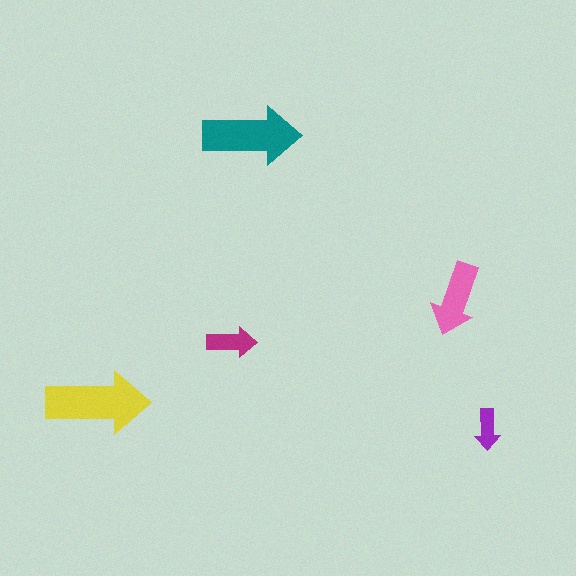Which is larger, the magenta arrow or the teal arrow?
The teal one.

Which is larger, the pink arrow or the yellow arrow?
The yellow one.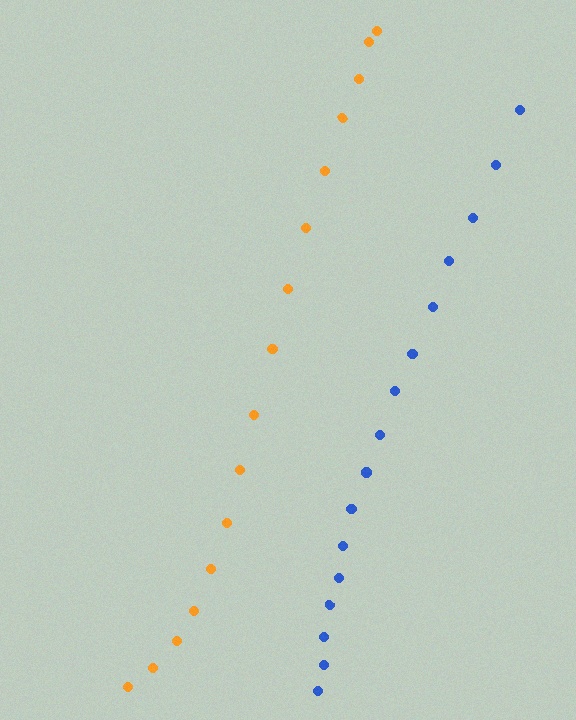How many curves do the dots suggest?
There are 2 distinct paths.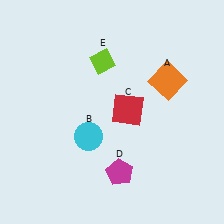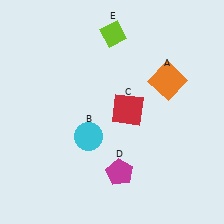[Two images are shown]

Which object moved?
The lime diamond (E) moved up.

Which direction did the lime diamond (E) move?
The lime diamond (E) moved up.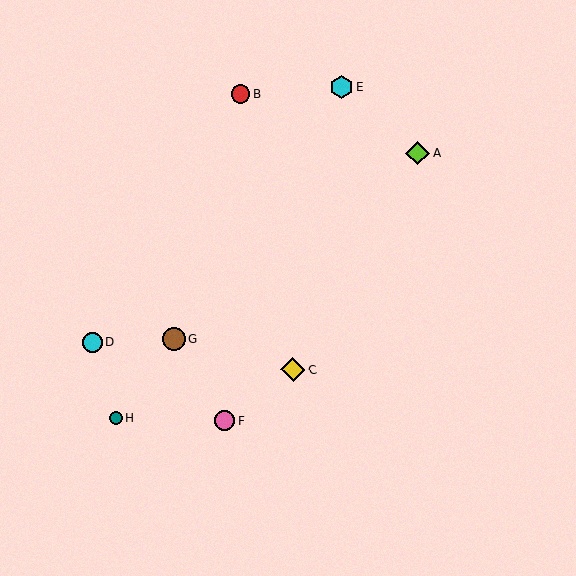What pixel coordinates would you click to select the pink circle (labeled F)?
Click at (225, 421) to select the pink circle F.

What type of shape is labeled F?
Shape F is a pink circle.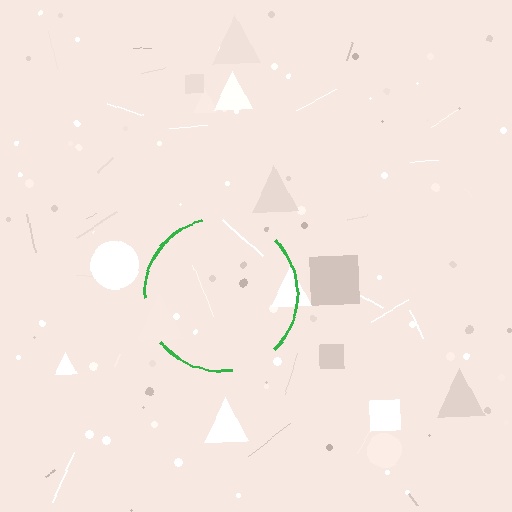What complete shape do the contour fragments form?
The contour fragments form a circle.